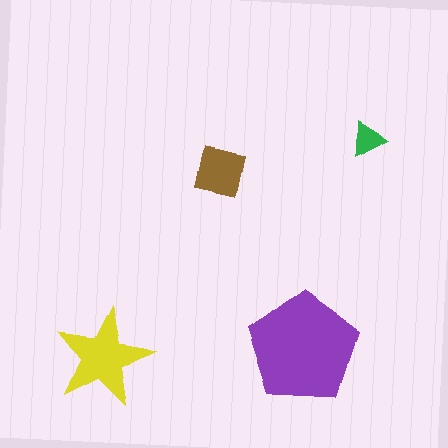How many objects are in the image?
There are 4 objects in the image.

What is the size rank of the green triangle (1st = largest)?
4th.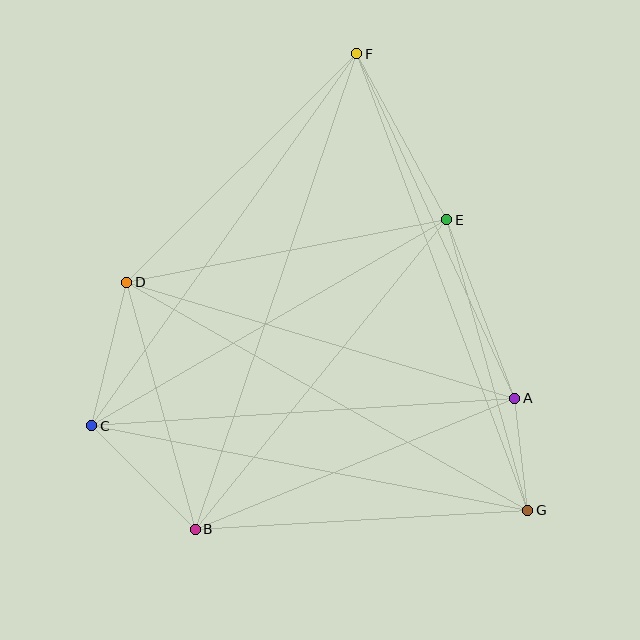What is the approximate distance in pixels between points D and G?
The distance between D and G is approximately 461 pixels.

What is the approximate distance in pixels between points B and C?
The distance between B and C is approximately 146 pixels.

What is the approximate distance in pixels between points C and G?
The distance between C and G is approximately 444 pixels.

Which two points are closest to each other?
Points A and G are closest to each other.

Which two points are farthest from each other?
Points B and F are farthest from each other.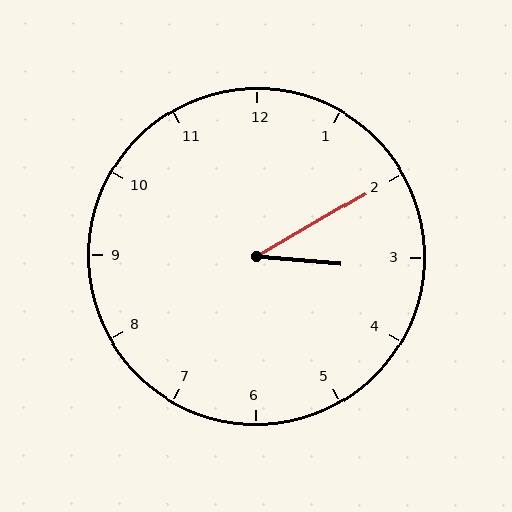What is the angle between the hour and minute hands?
Approximately 35 degrees.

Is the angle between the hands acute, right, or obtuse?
It is acute.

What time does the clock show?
3:10.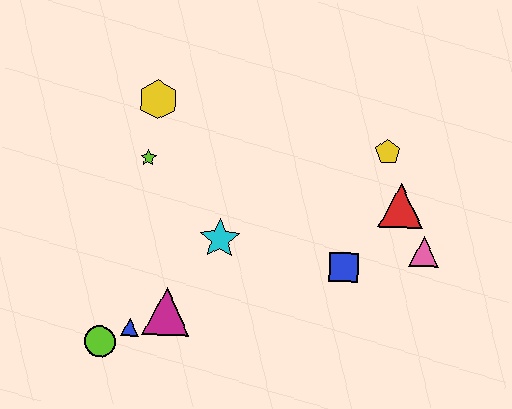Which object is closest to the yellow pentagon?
The red triangle is closest to the yellow pentagon.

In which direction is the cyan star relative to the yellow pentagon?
The cyan star is to the left of the yellow pentagon.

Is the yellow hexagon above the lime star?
Yes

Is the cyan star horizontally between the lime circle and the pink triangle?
Yes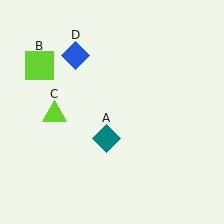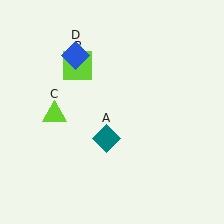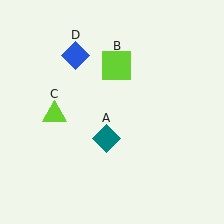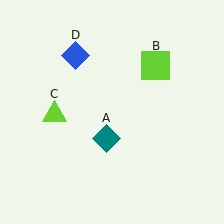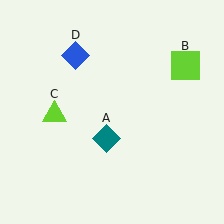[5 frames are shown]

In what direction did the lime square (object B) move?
The lime square (object B) moved right.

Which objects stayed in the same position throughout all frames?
Teal diamond (object A) and lime triangle (object C) and blue diamond (object D) remained stationary.